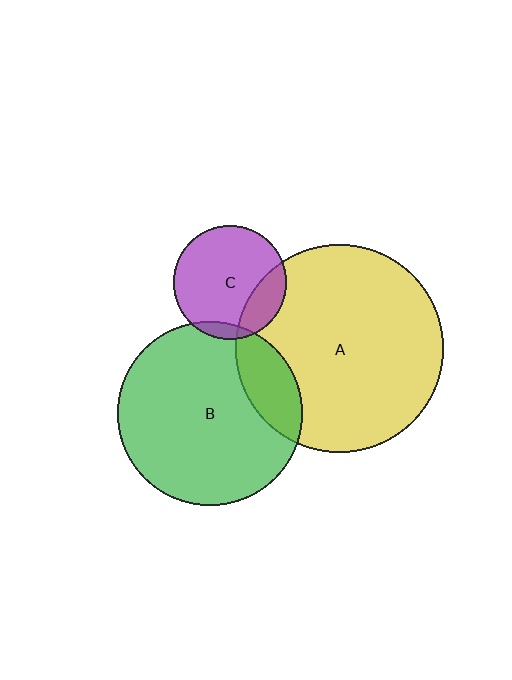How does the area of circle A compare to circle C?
Approximately 3.3 times.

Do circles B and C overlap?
Yes.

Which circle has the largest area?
Circle A (yellow).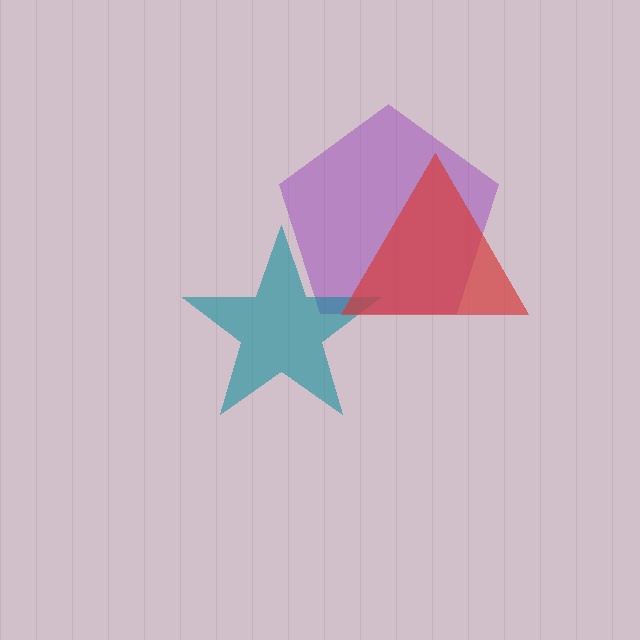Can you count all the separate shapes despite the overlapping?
Yes, there are 3 separate shapes.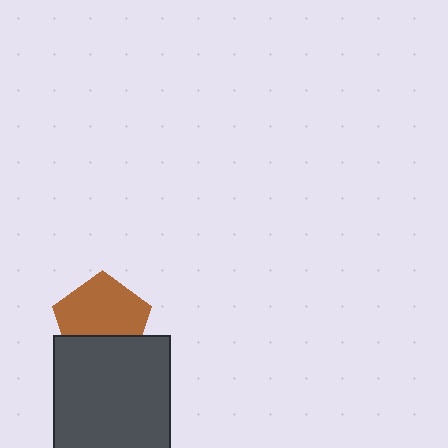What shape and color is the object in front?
The object in front is a dark gray square.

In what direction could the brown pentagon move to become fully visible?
The brown pentagon could move up. That would shift it out from behind the dark gray square entirely.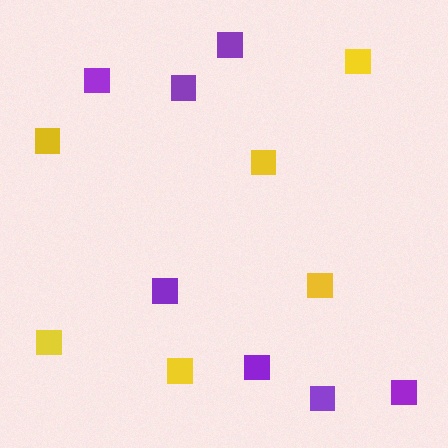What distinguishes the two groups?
There are 2 groups: one group of yellow squares (6) and one group of purple squares (7).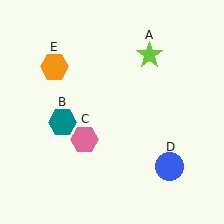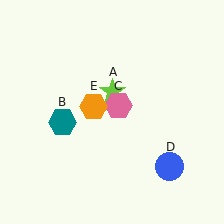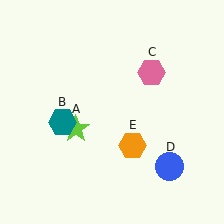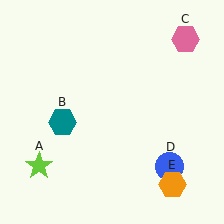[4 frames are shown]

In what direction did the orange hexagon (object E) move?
The orange hexagon (object E) moved down and to the right.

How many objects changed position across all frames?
3 objects changed position: lime star (object A), pink hexagon (object C), orange hexagon (object E).